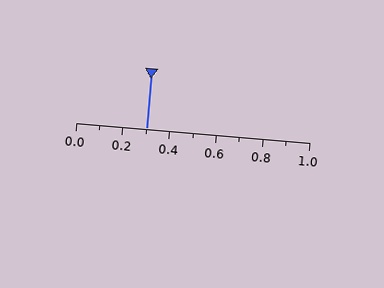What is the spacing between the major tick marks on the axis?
The major ticks are spaced 0.2 apart.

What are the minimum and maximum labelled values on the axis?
The axis runs from 0.0 to 1.0.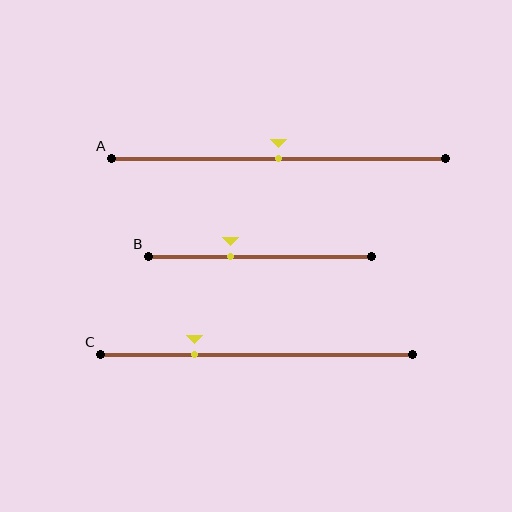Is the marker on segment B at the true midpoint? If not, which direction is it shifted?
No, the marker on segment B is shifted to the left by about 13% of the segment length.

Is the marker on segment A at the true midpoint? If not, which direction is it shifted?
Yes, the marker on segment A is at the true midpoint.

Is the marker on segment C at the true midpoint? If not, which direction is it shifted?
No, the marker on segment C is shifted to the left by about 20% of the segment length.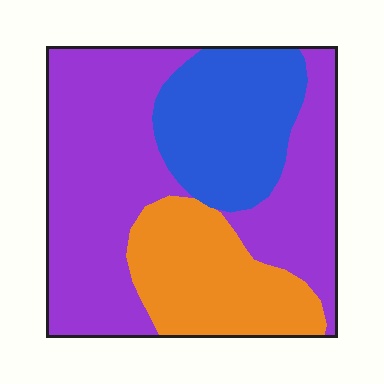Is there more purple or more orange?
Purple.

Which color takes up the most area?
Purple, at roughly 55%.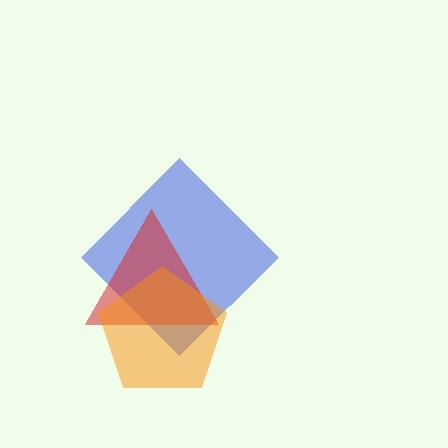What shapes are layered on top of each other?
The layered shapes are: a blue diamond, a red triangle, an orange pentagon.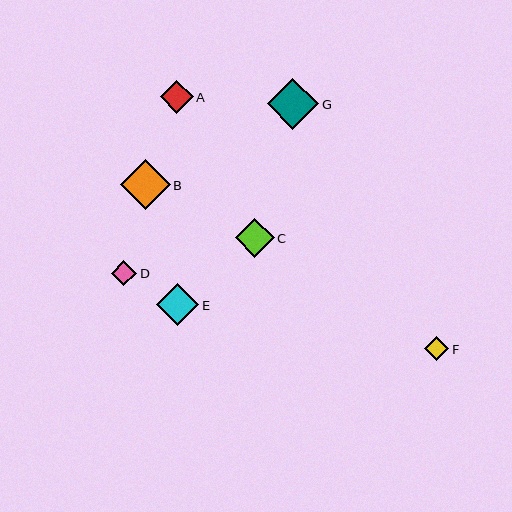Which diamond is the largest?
Diamond G is the largest with a size of approximately 51 pixels.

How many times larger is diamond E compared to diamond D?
Diamond E is approximately 1.7 times the size of diamond D.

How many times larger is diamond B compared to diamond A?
Diamond B is approximately 1.5 times the size of diamond A.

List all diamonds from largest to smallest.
From largest to smallest: G, B, E, C, A, D, F.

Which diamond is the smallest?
Diamond F is the smallest with a size of approximately 24 pixels.